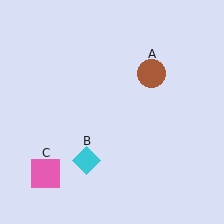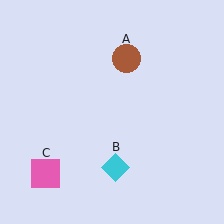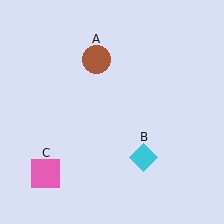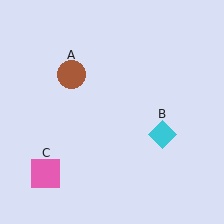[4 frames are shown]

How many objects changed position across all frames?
2 objects changed position: brown circle (object A), cyan diamond (object B).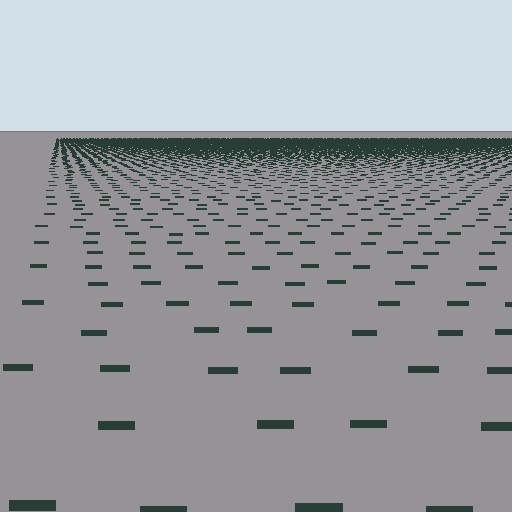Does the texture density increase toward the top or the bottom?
Density increases toward the top.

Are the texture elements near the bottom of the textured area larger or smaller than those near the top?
Larger. Near the bottom, elements are closer to the viewer and appear at a bigger on-screen size.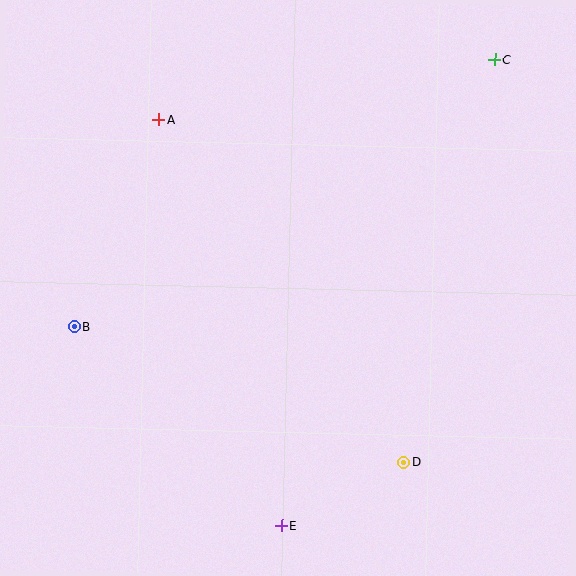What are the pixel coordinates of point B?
Point B is at (74, 327).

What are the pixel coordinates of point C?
Point C is at (495, 60).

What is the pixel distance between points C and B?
The distance between C and B is 498 pixels.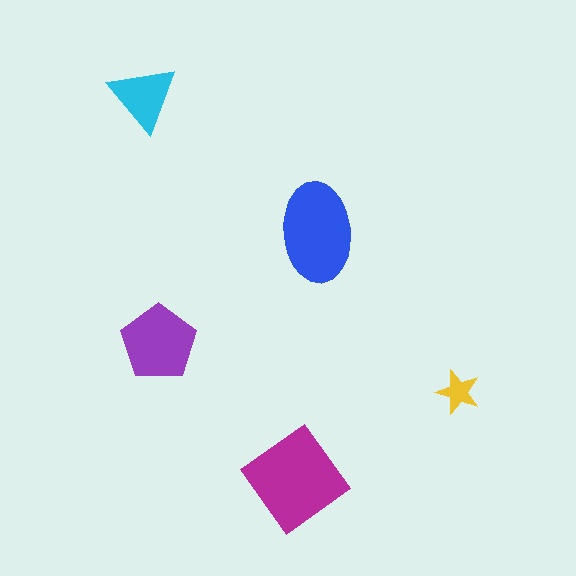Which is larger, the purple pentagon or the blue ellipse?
The blue ellipse.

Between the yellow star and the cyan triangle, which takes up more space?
The cyan triangle.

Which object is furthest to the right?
The yellow star is rightmost.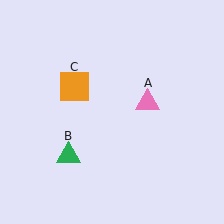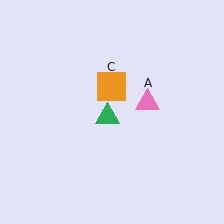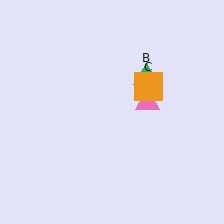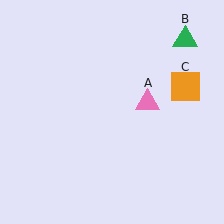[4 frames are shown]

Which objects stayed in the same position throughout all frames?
Pink triangle (object A) remained stationary.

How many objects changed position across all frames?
2 objects changed position: green triangle (object B), orange square (object C).